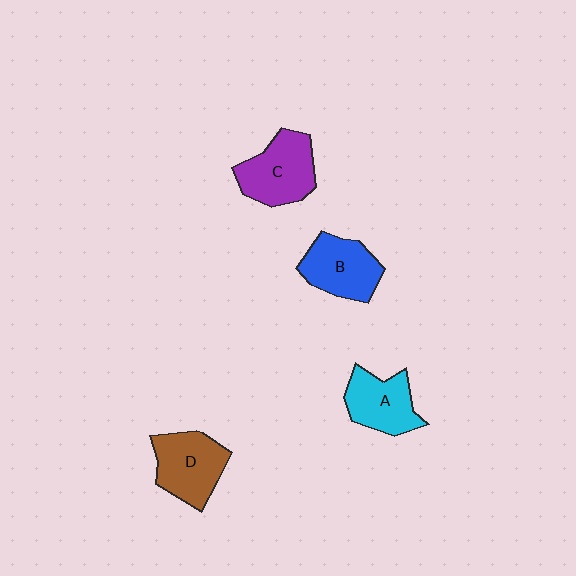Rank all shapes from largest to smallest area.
From largest to smallest: C (purple), D (brown), B (blue), A (cyan).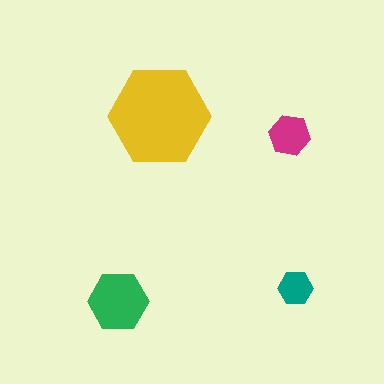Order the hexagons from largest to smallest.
the yellow one, the green one, the magenta one, the teal one.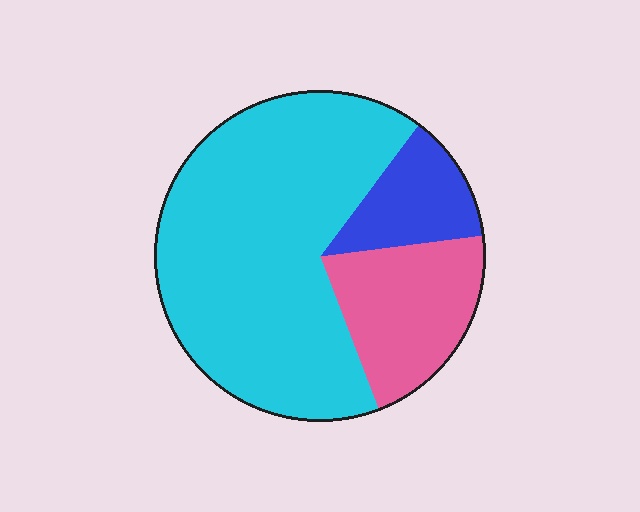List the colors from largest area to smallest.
From largest to smallest: cyan, pink, blue.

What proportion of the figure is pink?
Pink covers 21% of the figure.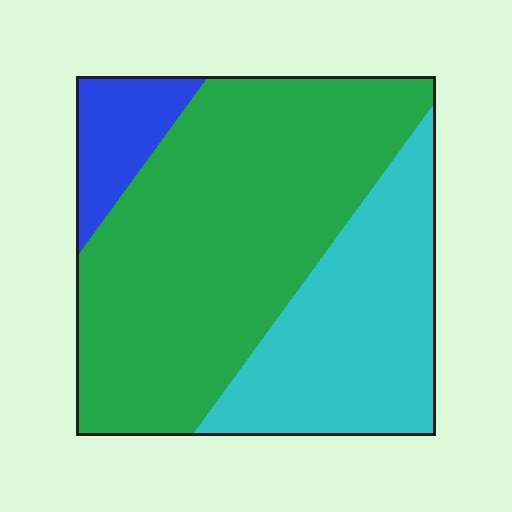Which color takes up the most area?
Green, at roughly 60%.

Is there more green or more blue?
Green.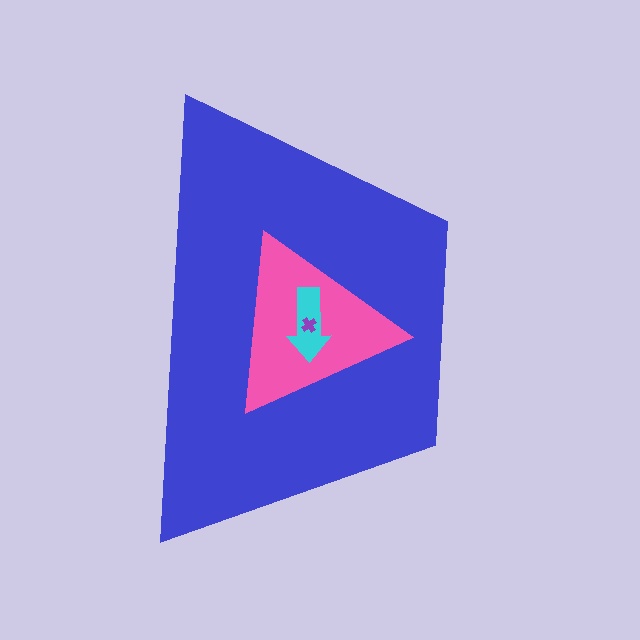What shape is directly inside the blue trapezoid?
The pink triangle.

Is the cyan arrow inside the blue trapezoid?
Yes.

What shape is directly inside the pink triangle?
The cyan arrow.